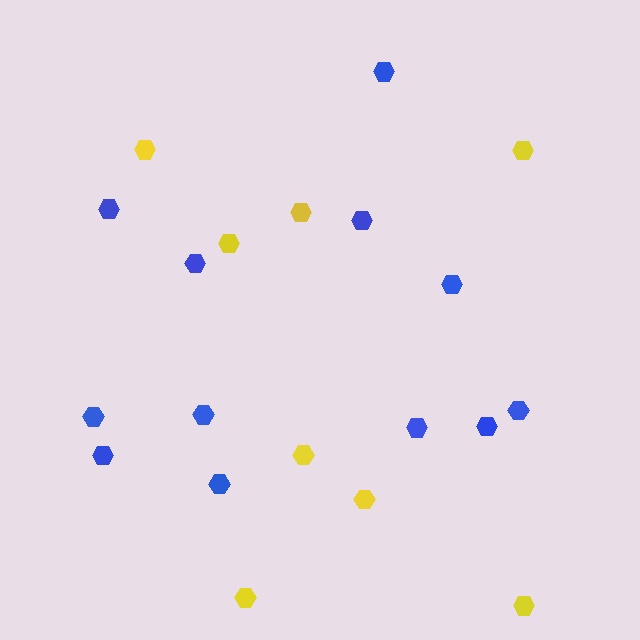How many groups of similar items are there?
There are 2 groups: one group of blue hexagons (12) and one group of yellow hexagons (8).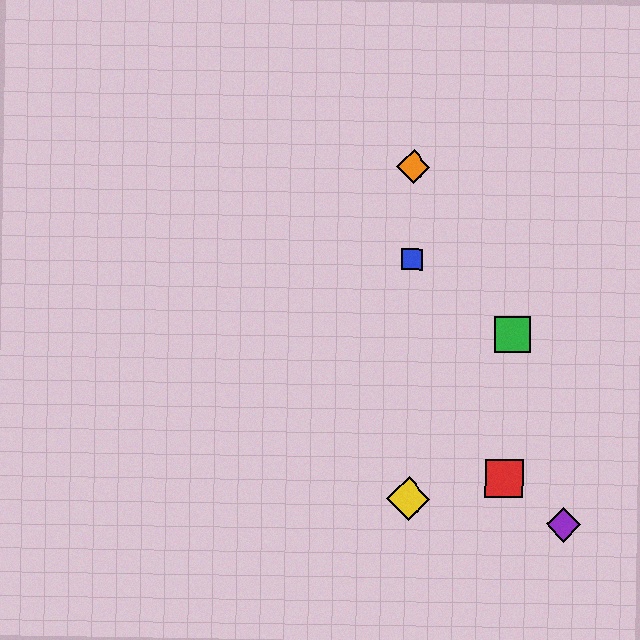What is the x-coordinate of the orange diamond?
The orange diamond is at x≈413.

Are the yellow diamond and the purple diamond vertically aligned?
No, the yellow diamond is at x≈408 and the purple diamond is at x≈563.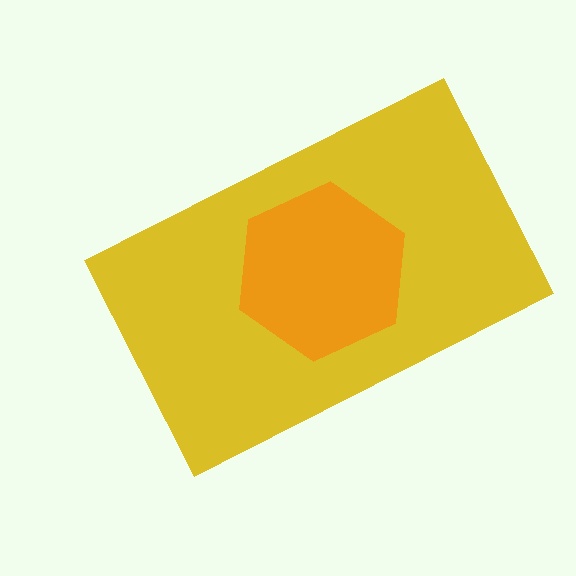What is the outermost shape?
The yellow rectangle.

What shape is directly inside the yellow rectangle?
The orange hexagon.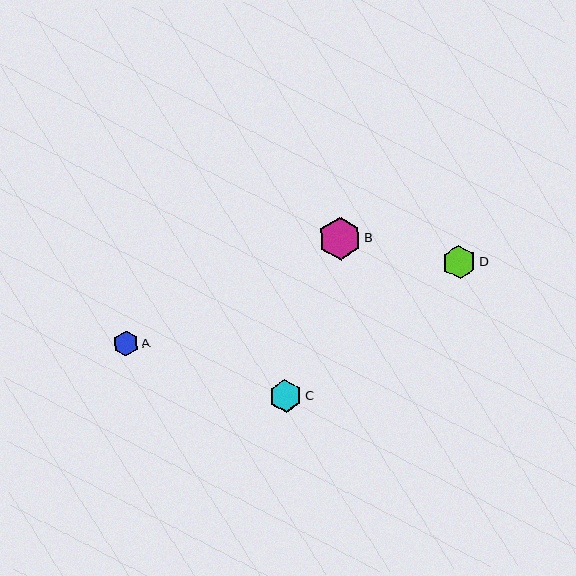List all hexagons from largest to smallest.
From largest to smallest: B, D, C, A.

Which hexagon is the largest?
Hexagon B is the largest with a size of approximately 42 pixels.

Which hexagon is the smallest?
Hexagon A is the smallest with a size of approximately 25 pixels.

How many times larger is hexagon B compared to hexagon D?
Hexagon B is approximately 1.3 times the size of hexagon D.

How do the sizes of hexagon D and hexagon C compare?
Hexagon D and hexagon C are approximately the same size.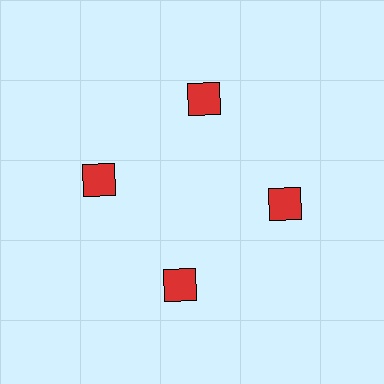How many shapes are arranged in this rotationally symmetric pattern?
There are 4 shapes, arranged in 4 groups of 1.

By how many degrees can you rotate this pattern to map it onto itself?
The pattern maps onto itself every 90 degrees of rotation.